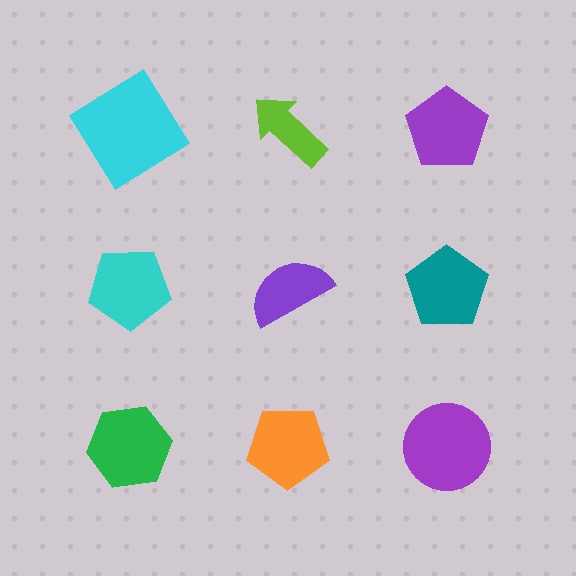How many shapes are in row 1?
3 shapes.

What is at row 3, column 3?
A purple circle.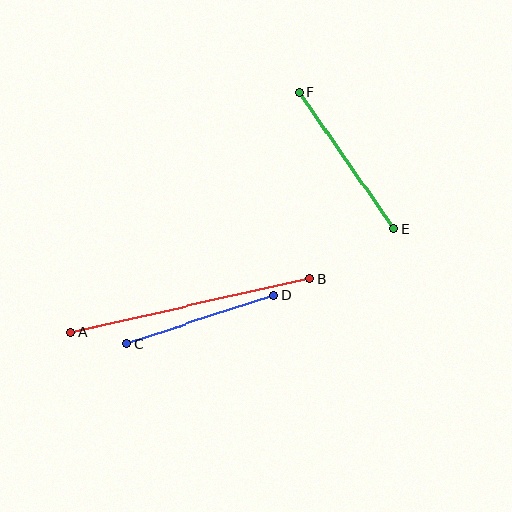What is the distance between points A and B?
The distance is approximately 246 pixels.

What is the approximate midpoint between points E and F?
The midpoint is at approximately (346, 160) pixels.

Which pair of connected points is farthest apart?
Points A and B are farthest apart.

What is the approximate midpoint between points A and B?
The midpoint is at approximately (190, 305) pixels.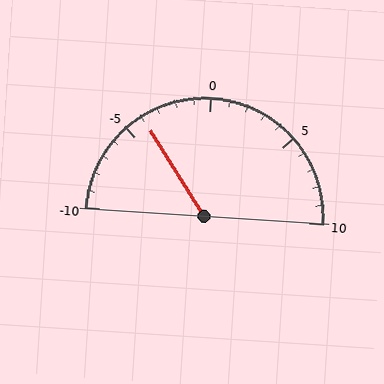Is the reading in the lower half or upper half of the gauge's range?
The reading is in the lower half of the range (-10 to 10).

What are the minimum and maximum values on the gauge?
The gauge ranges from -10 to 10.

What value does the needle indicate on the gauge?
The needle indicates approximately -4.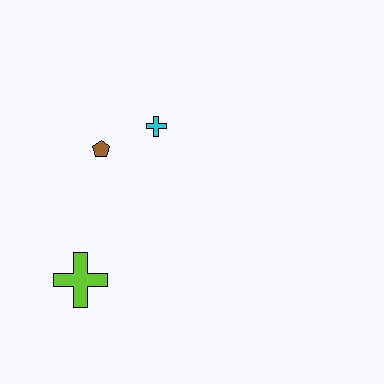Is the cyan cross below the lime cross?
No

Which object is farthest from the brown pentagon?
The lime cross is farthest from the brown pentagon.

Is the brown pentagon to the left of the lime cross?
No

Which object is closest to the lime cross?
The brown pentagon is closest to the lime cross.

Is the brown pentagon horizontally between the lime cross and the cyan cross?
Yes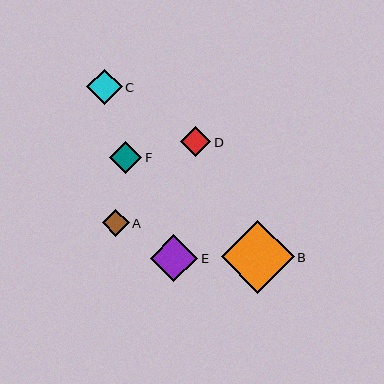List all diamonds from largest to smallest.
From largest to smallest: B, E, C, F, D, A.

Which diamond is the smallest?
Diamond A is the smallest with a size of approximately 27 pixels.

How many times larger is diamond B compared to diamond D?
Diamond B is approximately 2.4 times the size of diamond D.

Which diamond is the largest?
Diamond B is the largest with a size of approximately 73 pixels.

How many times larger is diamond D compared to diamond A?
Diamond D is approximately 1.1 times the size of diamond A.